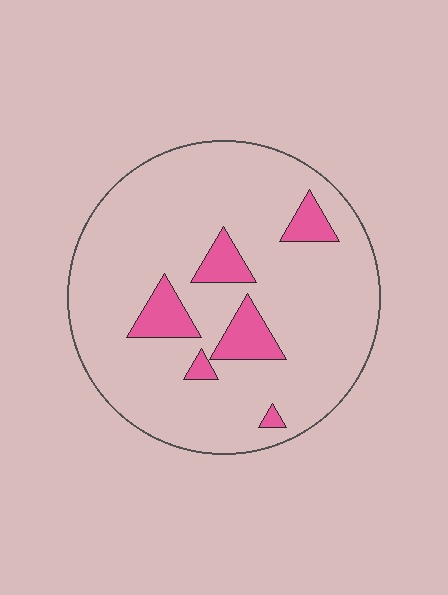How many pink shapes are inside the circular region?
6.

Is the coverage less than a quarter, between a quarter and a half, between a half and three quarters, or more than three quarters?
Less than a quarter.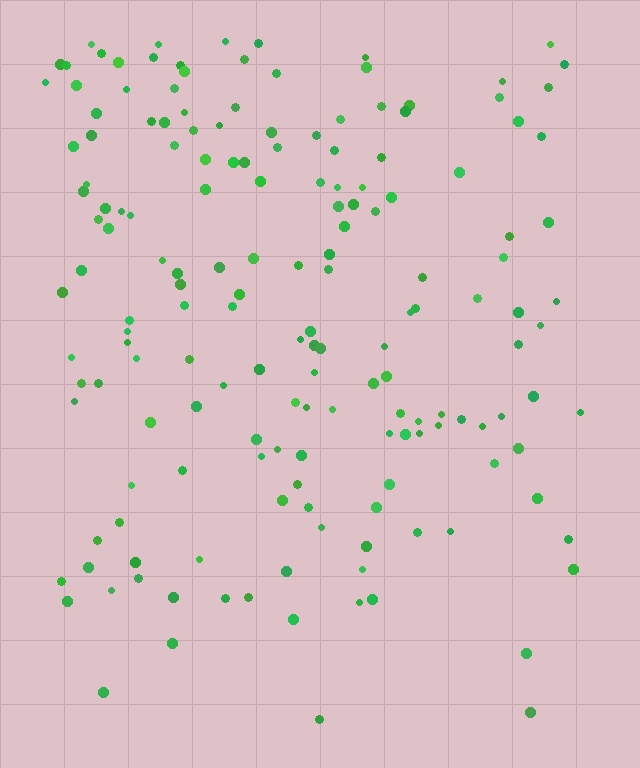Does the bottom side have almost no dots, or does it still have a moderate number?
Still a moderate number, just noticeably fewer than the top.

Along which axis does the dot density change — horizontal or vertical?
Vertical.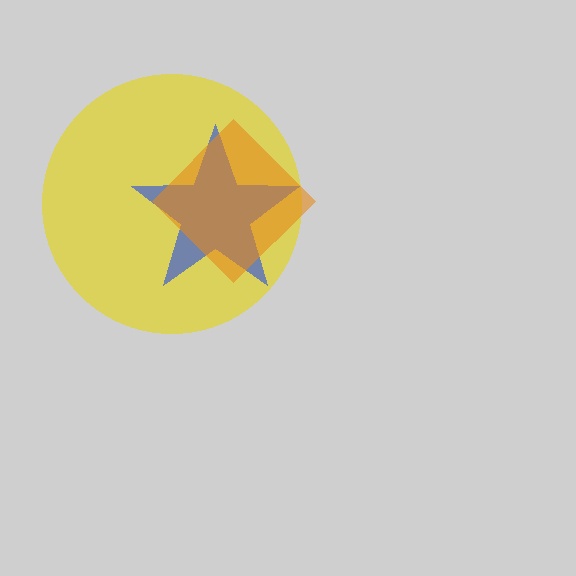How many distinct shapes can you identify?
There are 3 distinct shapes: a yellow circle, a blue star, an orange diamond.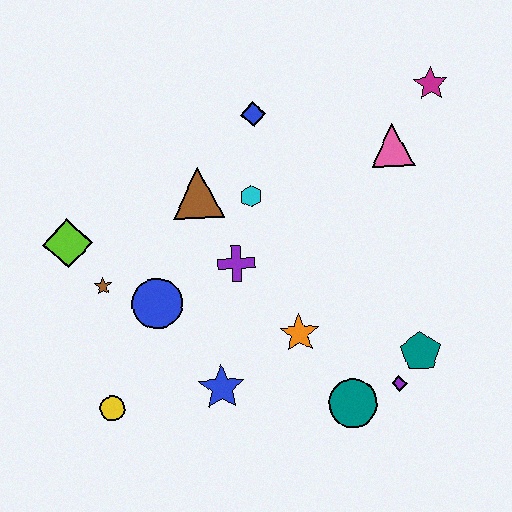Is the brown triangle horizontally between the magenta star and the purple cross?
No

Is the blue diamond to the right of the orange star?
No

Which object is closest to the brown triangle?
The cyan hexagon is closest to the brown triangle.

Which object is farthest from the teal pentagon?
The lime diamond is farthest from the teal pentagon.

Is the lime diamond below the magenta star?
Yes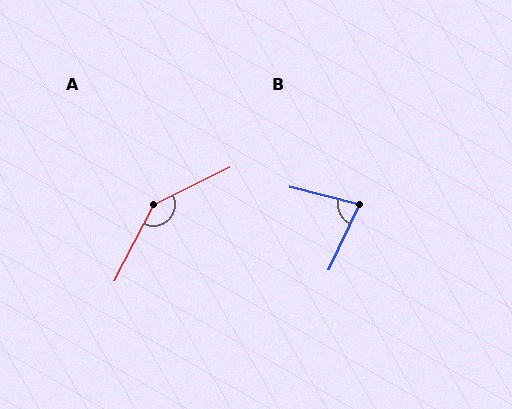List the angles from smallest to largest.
B (79°), A (144°).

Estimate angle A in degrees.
Approximately 144 degrees.